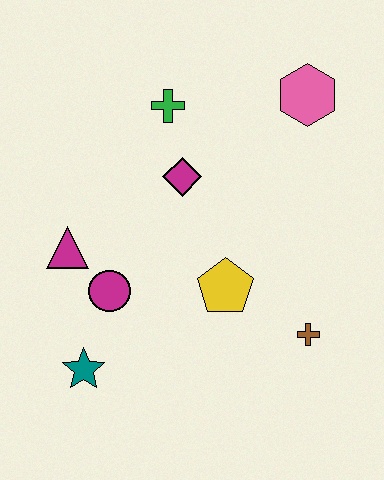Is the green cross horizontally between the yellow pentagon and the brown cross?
No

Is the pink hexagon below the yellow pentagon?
No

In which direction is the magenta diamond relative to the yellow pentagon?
The magenta diamond is above the yellow pentagon.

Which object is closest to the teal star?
The magenta circle is closest to the teal star.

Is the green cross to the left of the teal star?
No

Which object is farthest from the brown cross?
The green cross is farthest from the brown cross.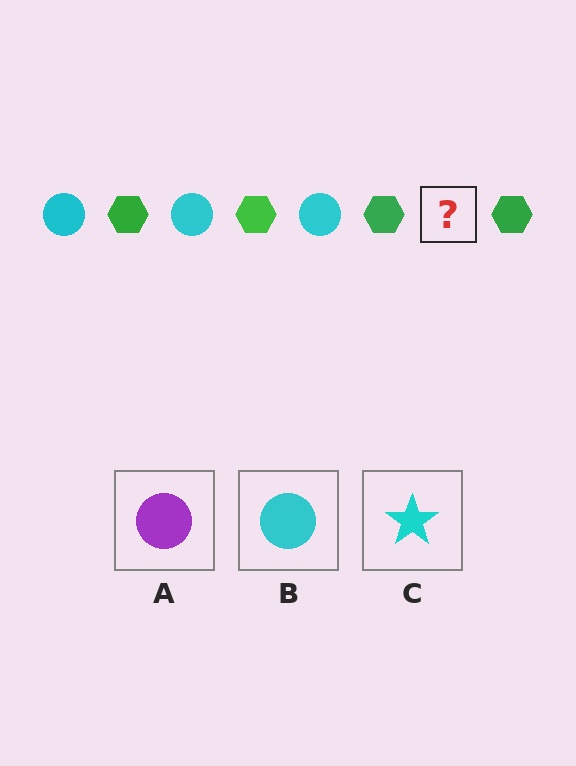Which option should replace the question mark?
Option B.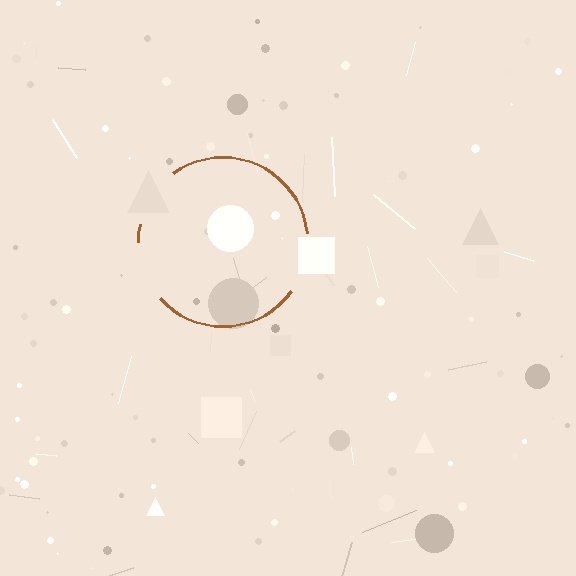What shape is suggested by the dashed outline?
The dashed outline suggests a circle.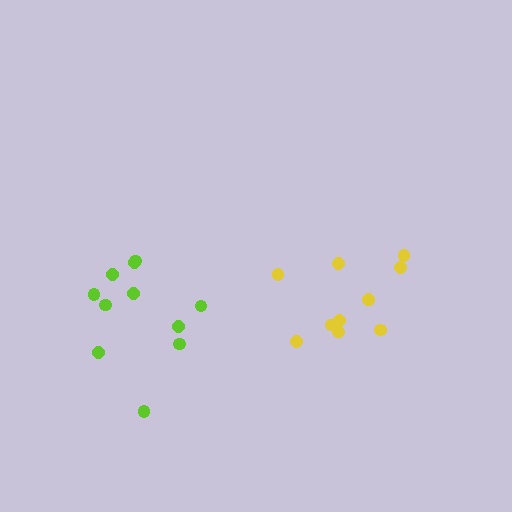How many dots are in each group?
Group 1: 11 dots, Group 2: 11 dots (22 total).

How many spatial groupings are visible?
There are 2 spatial groupings.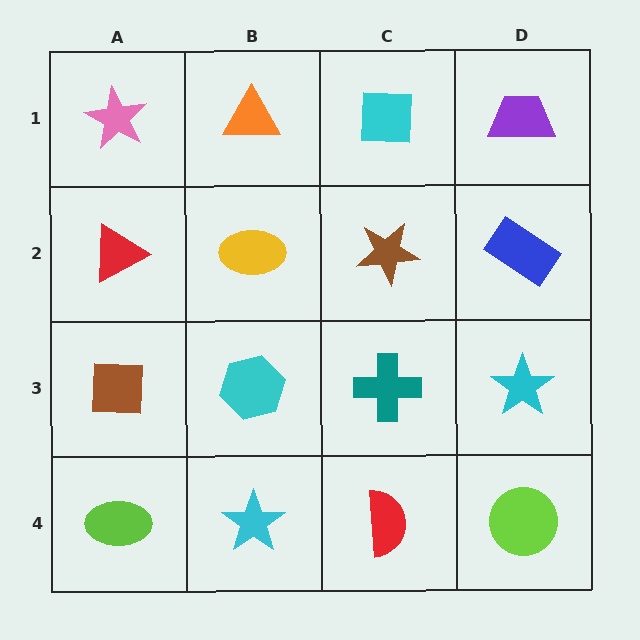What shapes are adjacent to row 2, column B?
An orange triangle (row 1, column B), a cyan hexagon (row 3, column B), a red triangle (row 2, column A), a brown star (row 2, column C).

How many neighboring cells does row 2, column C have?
4.